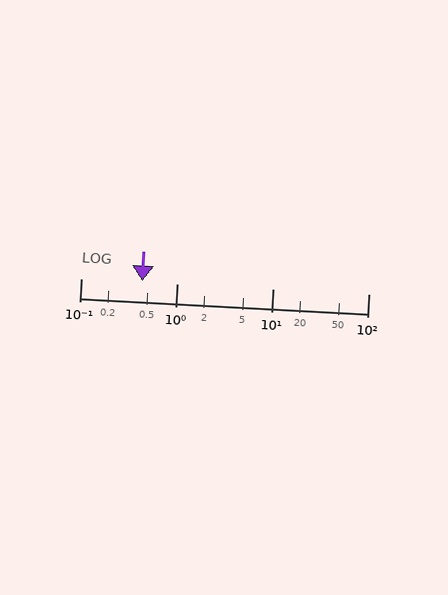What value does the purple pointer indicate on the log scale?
The pointer indicates approximately 0.44.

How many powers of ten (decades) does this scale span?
The scale spans 3 decades, from 0.1 to 100.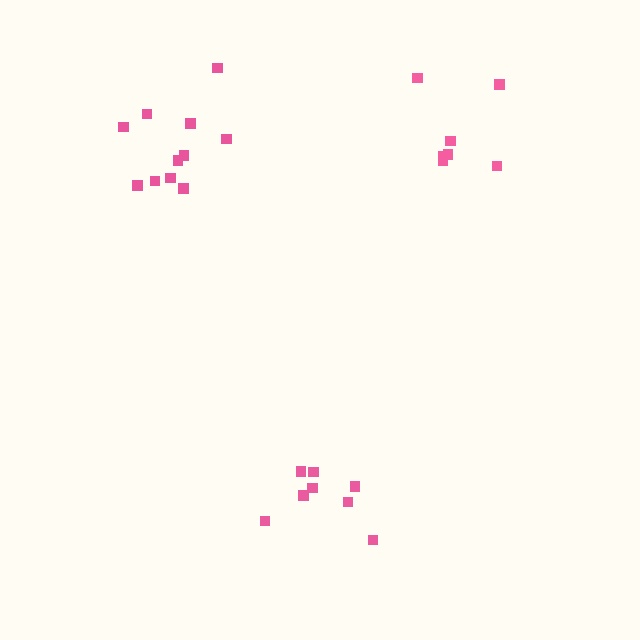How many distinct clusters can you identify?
There are 3 distinct clusters.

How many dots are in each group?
Group 1: 8 dots, Group 2: 7 dots, Group 3: 11 dots (26 total).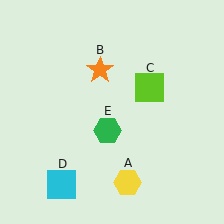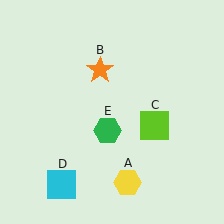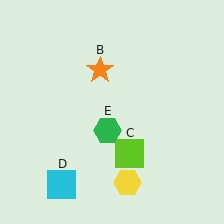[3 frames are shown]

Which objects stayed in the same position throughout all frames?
Yellow hexagon (object A) and orange star (object B) and cyan square (object D) and green hexagon (object E) remained stationary.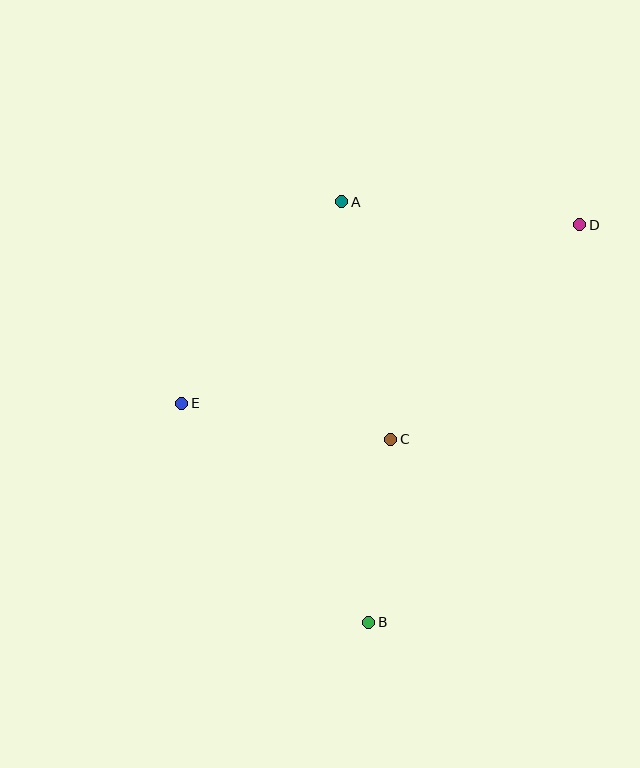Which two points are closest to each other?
Points B and C are closest to each other.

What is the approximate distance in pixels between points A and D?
The distance between A and D is approximately 239 pixels.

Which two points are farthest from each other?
Points B and D are farthest from each other.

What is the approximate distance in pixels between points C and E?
The distance between C and E is approximately 212 pixels.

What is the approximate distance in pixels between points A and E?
The distance between A and E is approximately 257 pixels.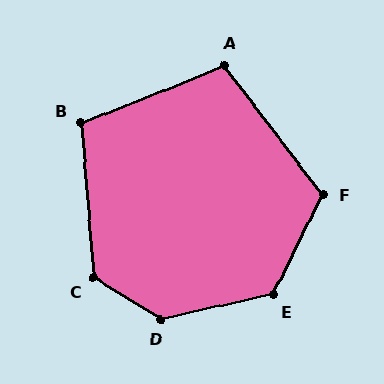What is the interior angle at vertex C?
Approximately 126 degrees (obtuse).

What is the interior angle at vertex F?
Approximately 116 degrees (obtuse).